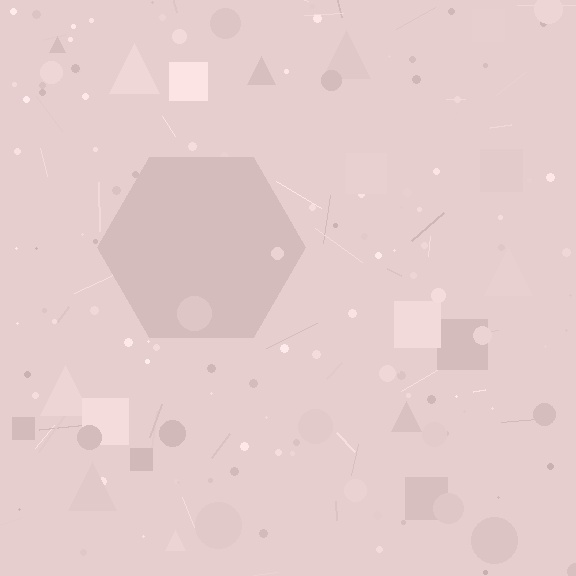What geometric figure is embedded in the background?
A hexagon is embedded in the background.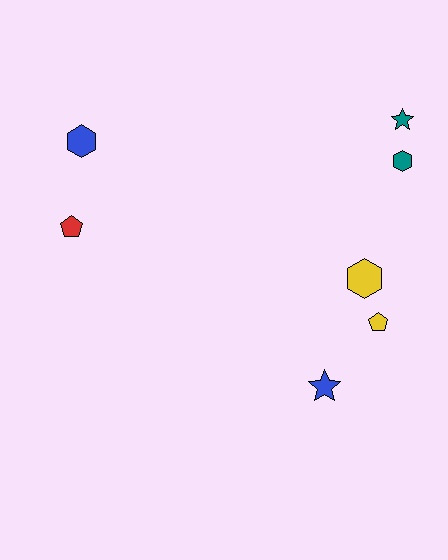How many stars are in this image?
There are 2 stars.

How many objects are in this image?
There are 7 objects.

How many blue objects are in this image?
There are 2 blue objects.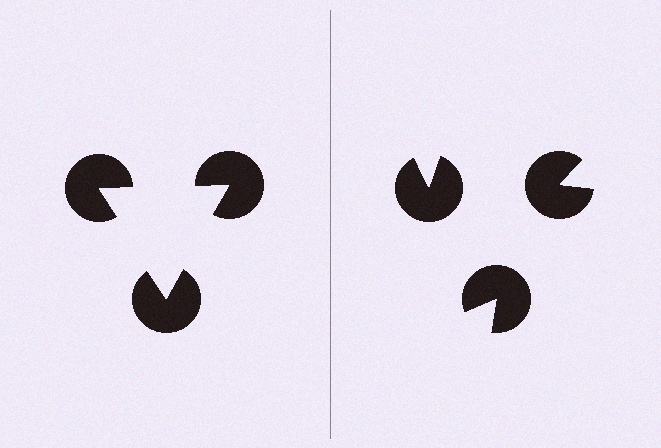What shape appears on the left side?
An illusory triangle.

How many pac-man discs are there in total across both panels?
6 — 3 on each side.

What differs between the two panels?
The pac-man discs are positioned identically on both sides; only the wedge orientations differ. On the left they align to a triangle; on the right they are misaligned.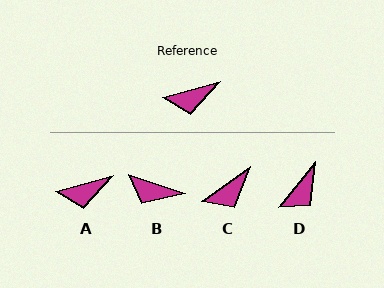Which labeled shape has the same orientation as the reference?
A.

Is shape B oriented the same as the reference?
No, it is off by about 33 degrees.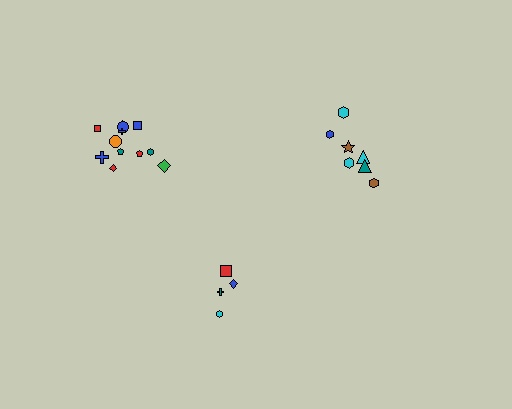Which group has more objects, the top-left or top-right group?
The top-left group.